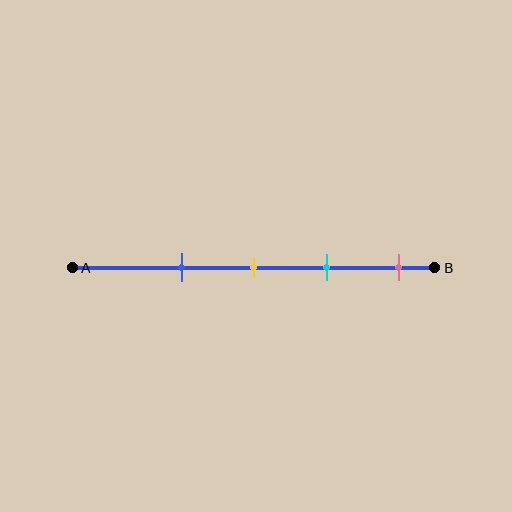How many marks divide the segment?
There are 4 marks dividing the segment.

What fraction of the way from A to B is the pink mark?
The pink mark is approximately 90% (0.9) of the way from A to B.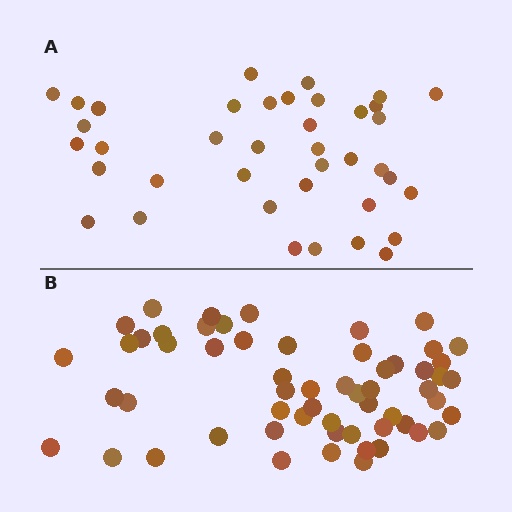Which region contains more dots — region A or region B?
Region B (the bottom region) has more dots.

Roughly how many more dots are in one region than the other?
Region B has approximately 20 more dots than region A.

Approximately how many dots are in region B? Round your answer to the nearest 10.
About 60 dots. (The exact count is 58, which rounds to 60.)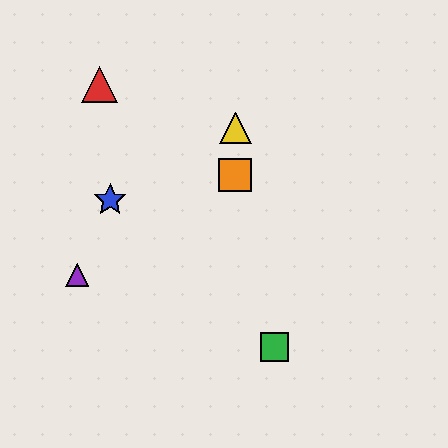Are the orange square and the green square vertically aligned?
No, the orange square is at x≈235 and the green square is at x≈274.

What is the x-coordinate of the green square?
The green square is at x≈274.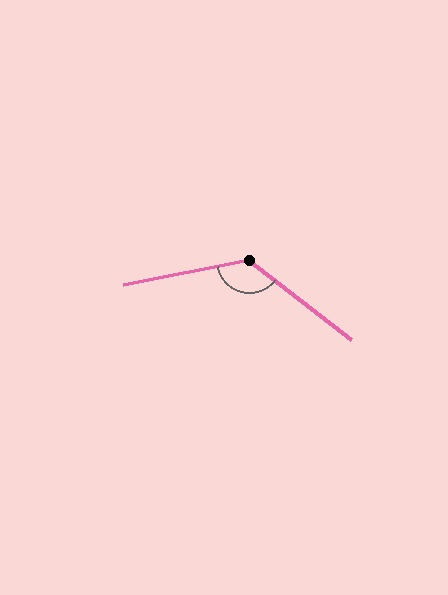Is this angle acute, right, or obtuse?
It is obtuse.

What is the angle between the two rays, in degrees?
Approximately 131 degrees.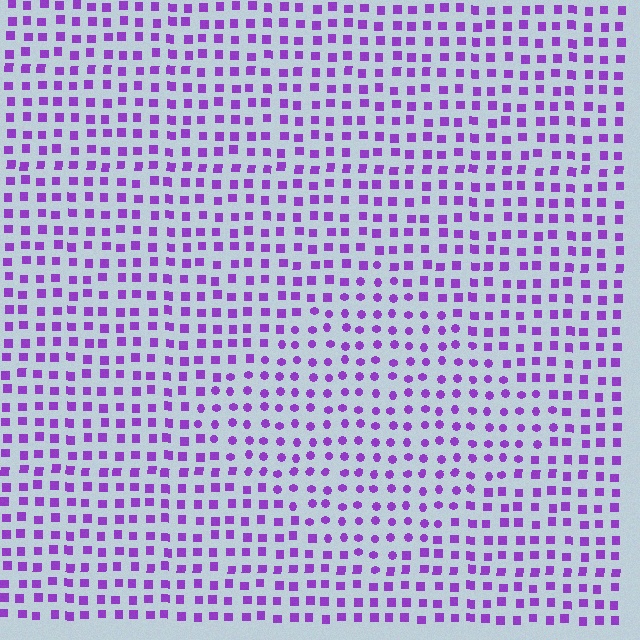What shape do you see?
I see a diamond.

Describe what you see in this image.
The image is filled with small purple elements arranged in a uniform grid. A diamond-shaped region contains circles, while the surrounding area contains squares. The boundary is defined purely by the change in element shape.